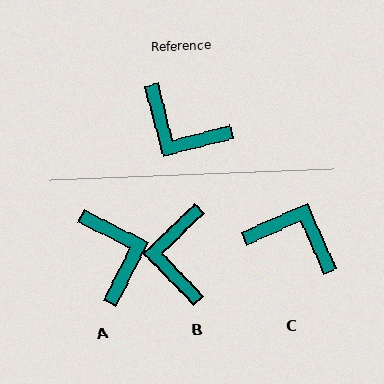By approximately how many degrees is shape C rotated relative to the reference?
Approximately 170 degrees clockwise.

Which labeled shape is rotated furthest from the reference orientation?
C, about 170 degrees away.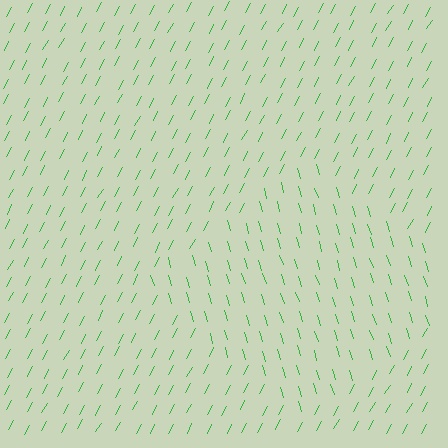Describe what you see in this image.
The image is filled with small green line segments. A diamond region in the image has lines oriented differently from the surrounding lines, creating a visible texture boundary.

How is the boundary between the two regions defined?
The boundary is defined purely by a change in line orientation (approximately 45 degrees difference). All lines are the same color and thickness.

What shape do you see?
I see a diamond.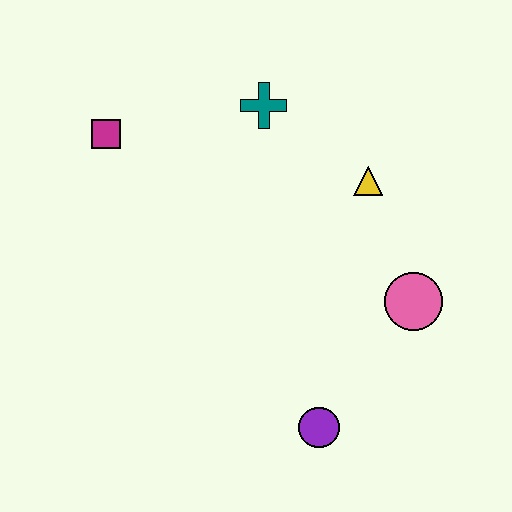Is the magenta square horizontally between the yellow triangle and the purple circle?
No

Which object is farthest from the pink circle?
The magenta square is farthest from the pink circle.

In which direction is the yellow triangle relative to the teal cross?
The yellow triangle is to the right of the teal cross.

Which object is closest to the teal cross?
The yellow triangle is closest to the teal cross.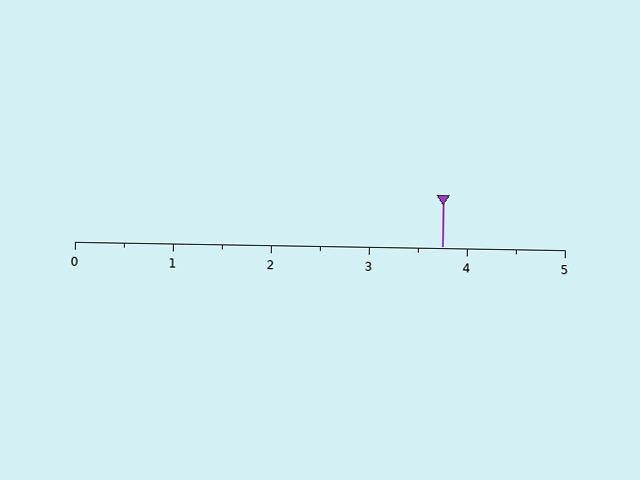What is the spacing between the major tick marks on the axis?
The major ticks are spaced 1 apart.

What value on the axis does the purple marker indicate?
The marker indicates approximately 3.8.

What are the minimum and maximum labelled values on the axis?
The axis runs from 0 to 5.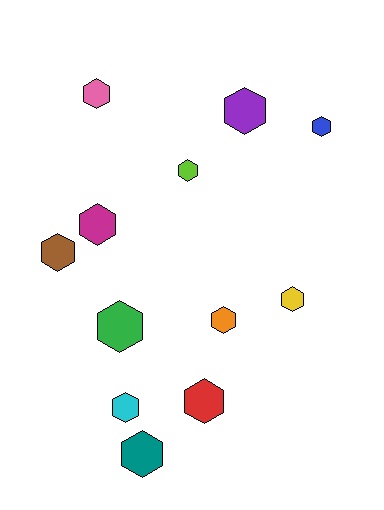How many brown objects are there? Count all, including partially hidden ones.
There is 1 brown object.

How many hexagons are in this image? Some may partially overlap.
There are 12 hexagons.